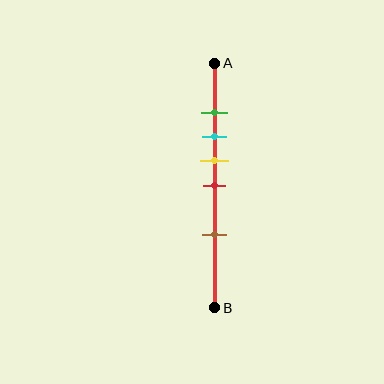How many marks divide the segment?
There are 5 marks dividing the segment.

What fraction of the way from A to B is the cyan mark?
The cyan mark is approximately 30% (0.3) of the way from A to B.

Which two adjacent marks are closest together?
The green and cyan marks are the closest adjacent pair.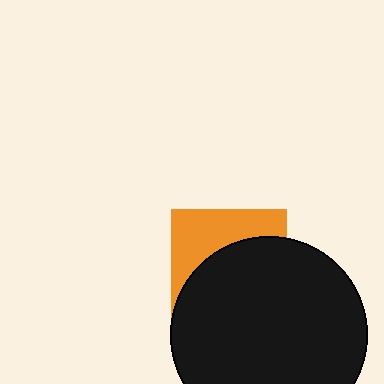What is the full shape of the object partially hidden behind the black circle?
The partially hidden object is an orange square.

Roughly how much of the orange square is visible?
A small part of it is visible (roughly 38%).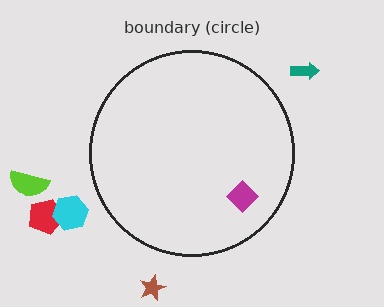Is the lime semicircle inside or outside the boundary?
Outside.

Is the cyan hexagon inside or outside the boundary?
Outside.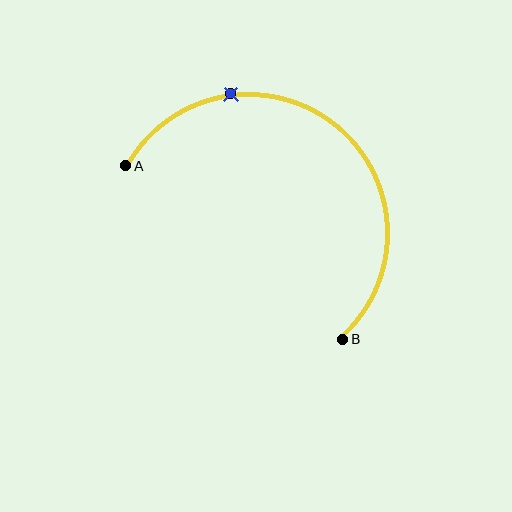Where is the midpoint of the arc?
The arc midpoint is the point on the curve farthest from the straight line joining A and B. It sits above and to the right of that line.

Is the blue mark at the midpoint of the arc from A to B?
No. The blue mark lies on the arc but is closer to endpoint A. The arc midpoint would be at the point on the curve equidistant along the arc from both A and B.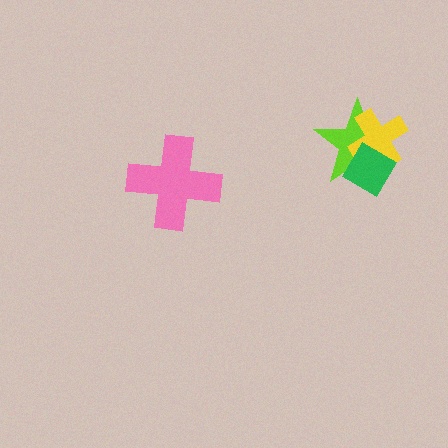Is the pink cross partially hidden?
No, no other shape covers it.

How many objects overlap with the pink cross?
0 objects overlap with the pink cross.